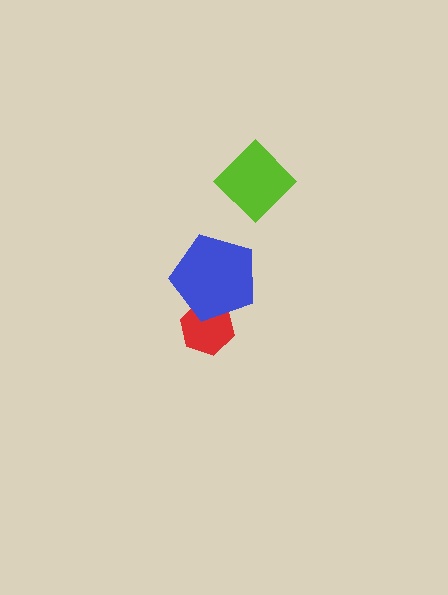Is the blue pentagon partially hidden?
No, no other shape covers it.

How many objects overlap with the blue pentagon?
1 object overlaps with the blue pentagon.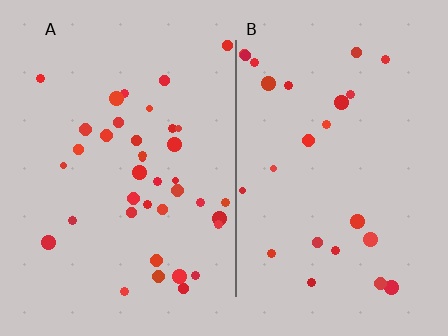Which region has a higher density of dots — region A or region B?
A (the left).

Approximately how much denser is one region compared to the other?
Approximately 1.6× — region A over region B.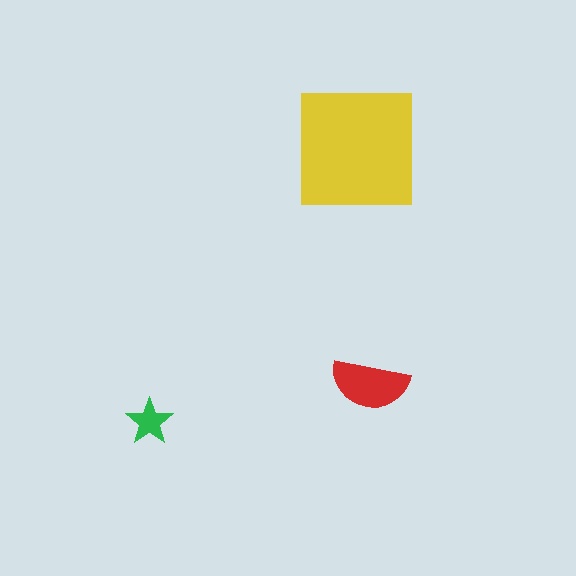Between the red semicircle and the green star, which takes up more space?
The red semicircle.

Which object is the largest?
The yellow square.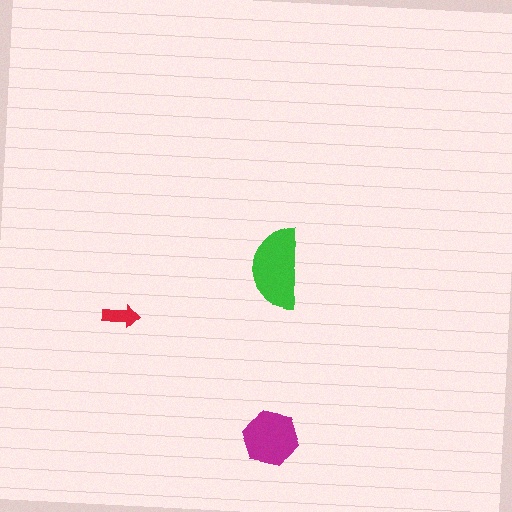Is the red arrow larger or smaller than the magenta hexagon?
Smaller.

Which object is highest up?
The green semicircle is topmost.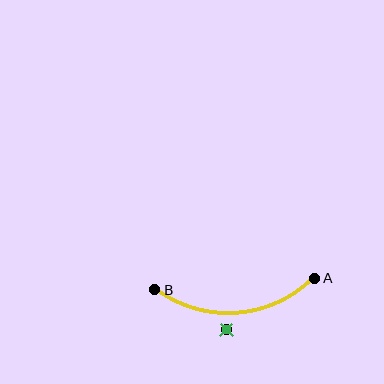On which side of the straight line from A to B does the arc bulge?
The arc bulges below the straight line connecting A and B.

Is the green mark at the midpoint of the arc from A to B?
No — the green mark does not lie on the arc at all. It sits slightly outside the curve.